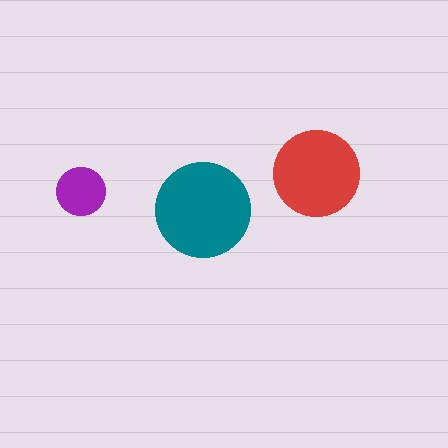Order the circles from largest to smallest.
the teal one, the red one, the purple one.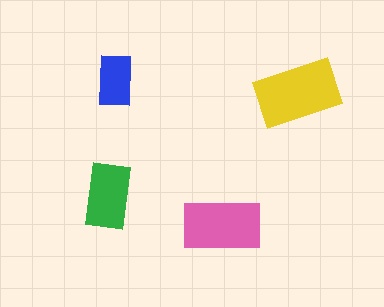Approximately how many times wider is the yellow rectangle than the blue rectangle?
About 1.5 times wider.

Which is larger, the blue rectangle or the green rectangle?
The green one.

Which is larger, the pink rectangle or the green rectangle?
The pink one.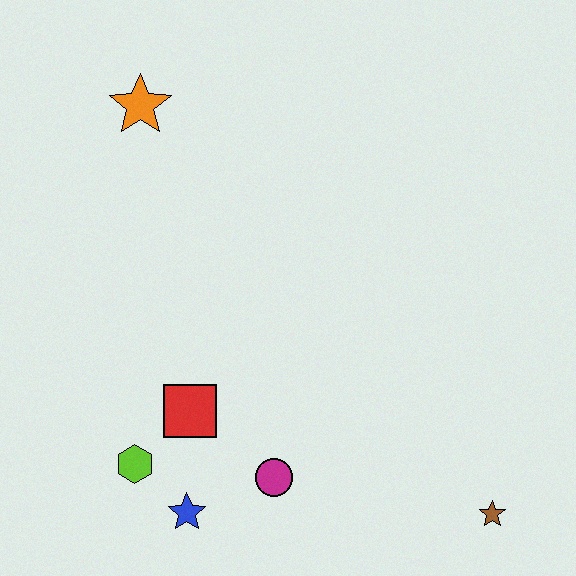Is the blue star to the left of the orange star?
No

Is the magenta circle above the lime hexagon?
No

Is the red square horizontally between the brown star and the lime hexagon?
Yes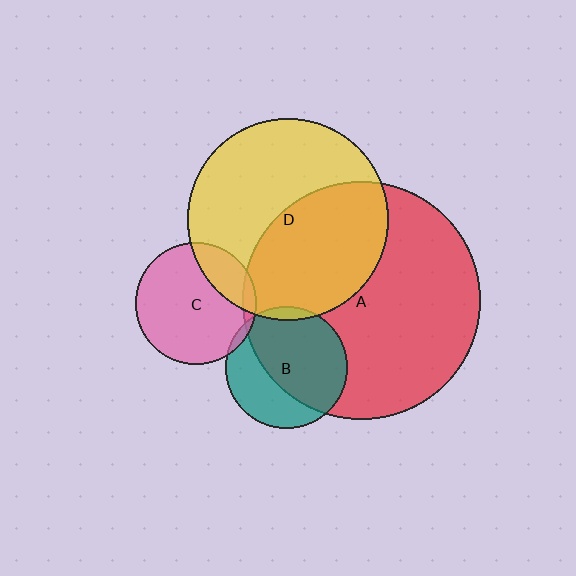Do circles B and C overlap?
Yes.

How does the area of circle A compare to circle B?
Approximately 3.8 times.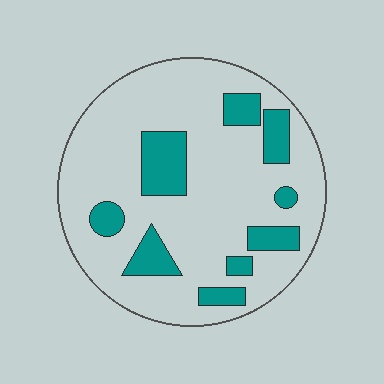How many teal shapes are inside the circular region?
9.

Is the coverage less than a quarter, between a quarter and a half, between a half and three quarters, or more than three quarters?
Less than a quarter.